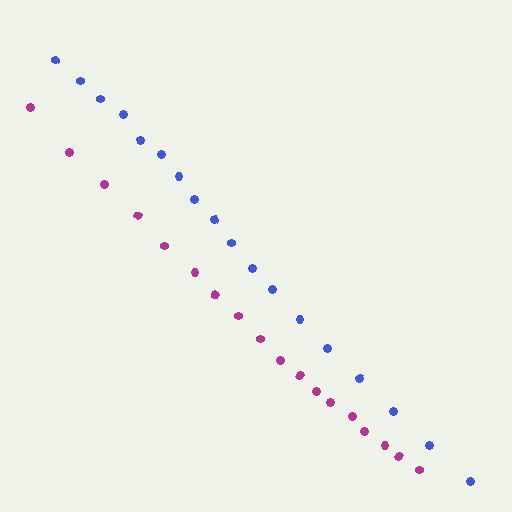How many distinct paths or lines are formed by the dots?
There are 2 distinct paths.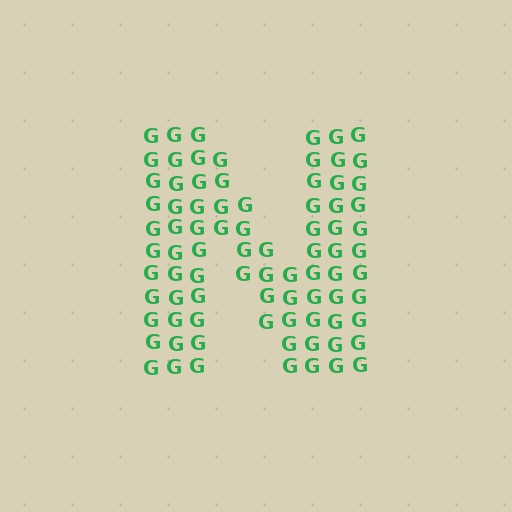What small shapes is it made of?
It is made of small letter G's.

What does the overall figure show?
The overall figure shows the letter N.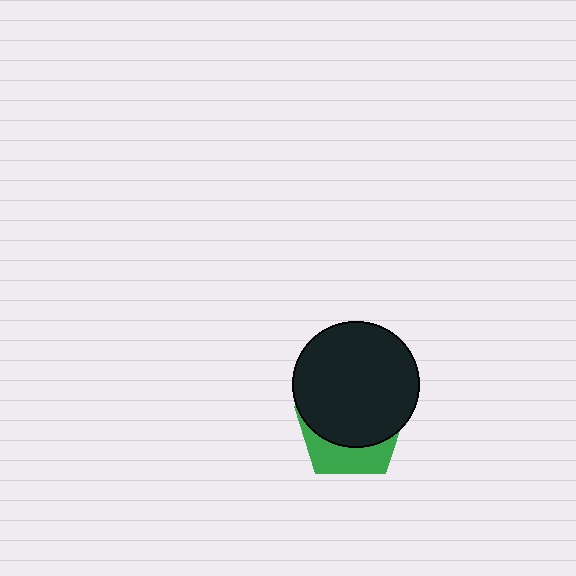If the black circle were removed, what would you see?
You would see the complete green pentagon.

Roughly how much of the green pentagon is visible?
A small part of it is visible (roughly 32%).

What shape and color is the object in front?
The object in front is a black circle.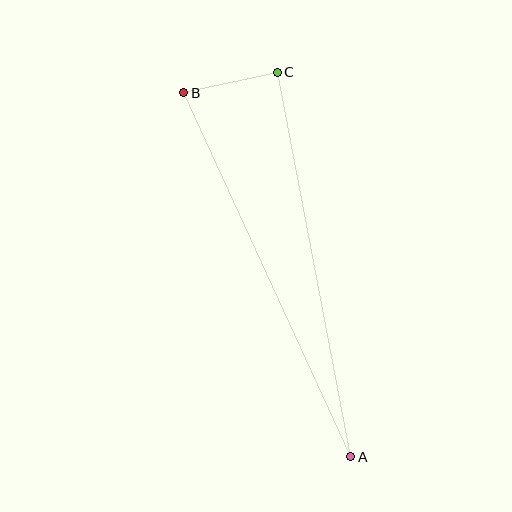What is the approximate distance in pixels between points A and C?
The distance between A and C is approximately 392 pixels.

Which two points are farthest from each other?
Points A and B are farthest from each other.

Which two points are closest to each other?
Points B and C are closest to each other.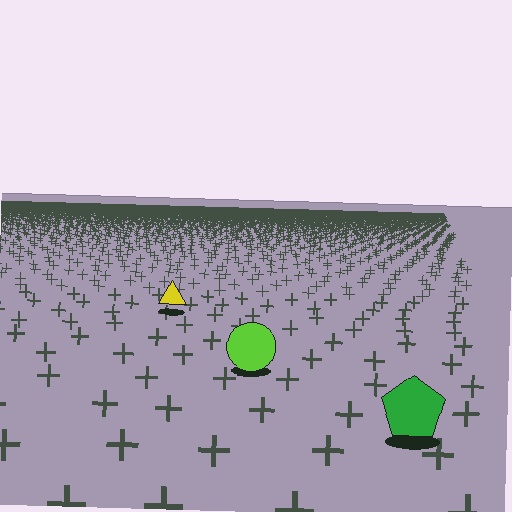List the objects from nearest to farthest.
From nearest to farthest: the green pentagon, the lime circle, the yellow triangle.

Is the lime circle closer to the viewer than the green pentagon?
No. The green pentagon is closer — you can tell from the texture gradient: the ground texture is coarser near it.